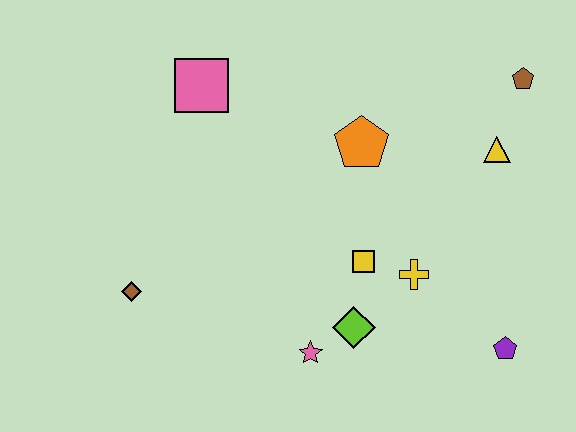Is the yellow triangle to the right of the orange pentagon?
Yes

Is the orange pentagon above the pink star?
Yes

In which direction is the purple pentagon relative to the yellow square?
The purple pentagon is to the right of the yellow square.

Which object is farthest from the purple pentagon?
The pink square is farthest from the purple pentagon.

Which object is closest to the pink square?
The orange pentagon is closest to the pink square.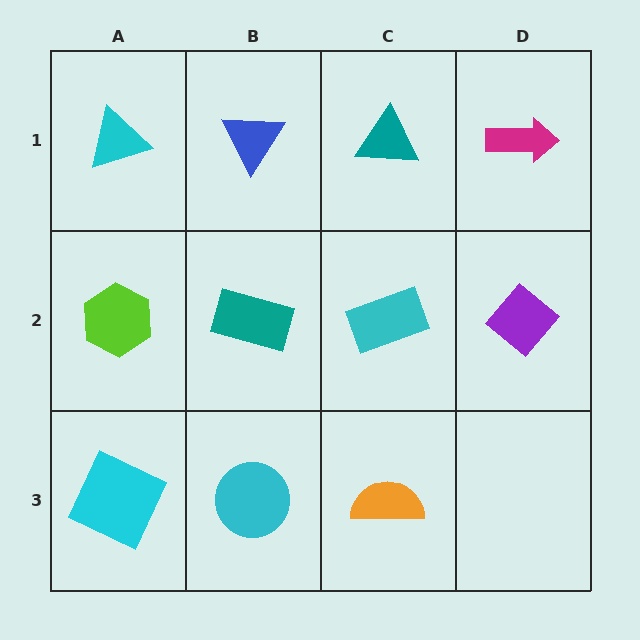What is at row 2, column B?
A teal rectangle.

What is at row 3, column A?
A cyan square.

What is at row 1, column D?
A magenta arrow.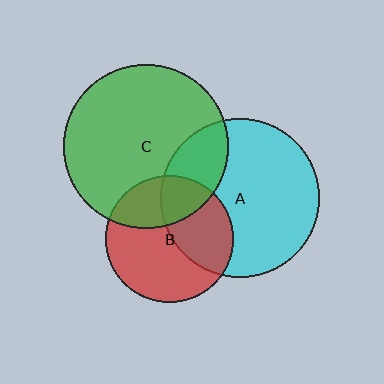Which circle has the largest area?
Circle C (green).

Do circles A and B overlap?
Yes.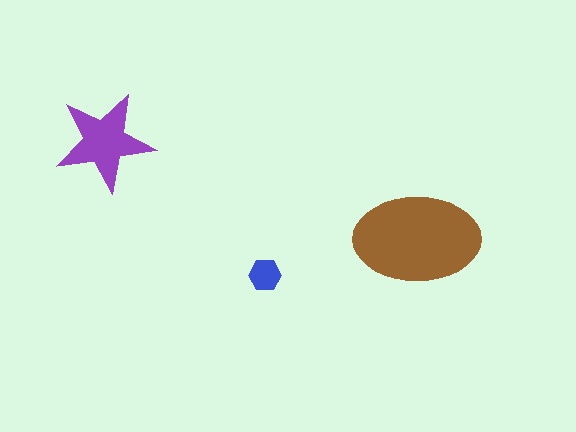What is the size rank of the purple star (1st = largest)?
2nd.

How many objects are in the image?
There are 3 objects in the image.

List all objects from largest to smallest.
The brown ellipse, the purple star, the blue hexagon.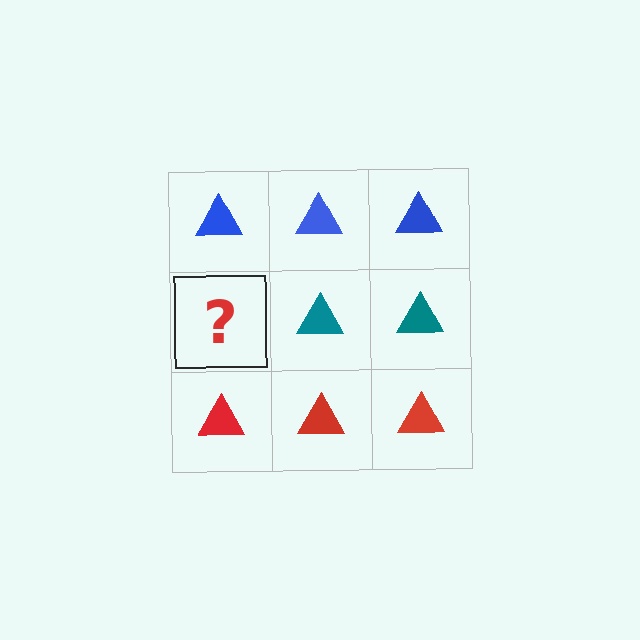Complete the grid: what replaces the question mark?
The question mark should be replaced with a teal triangle.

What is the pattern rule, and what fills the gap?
The rule is that each row has a consistent color. The gap should be filled with a teal triangle.